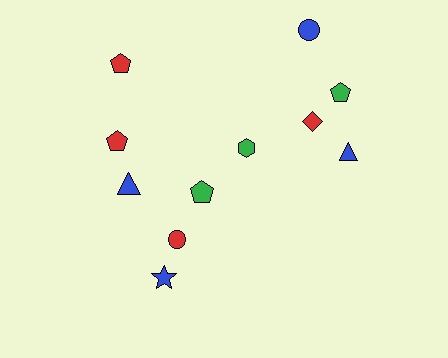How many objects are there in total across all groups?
There are 11 objects.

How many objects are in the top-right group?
There are 5 objects.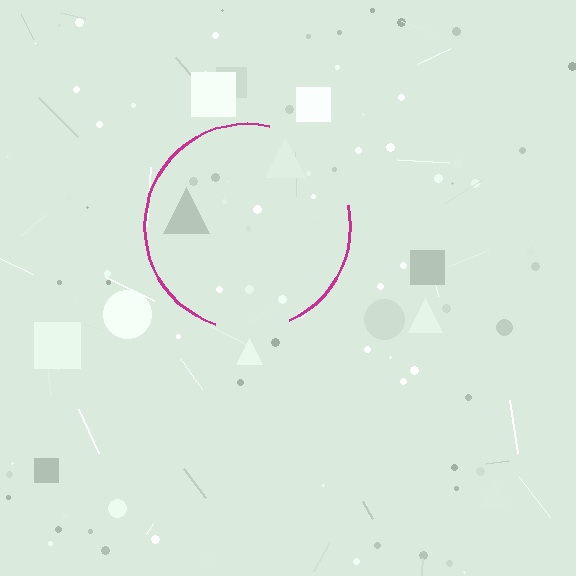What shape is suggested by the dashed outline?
The dashed outline suggests a circle.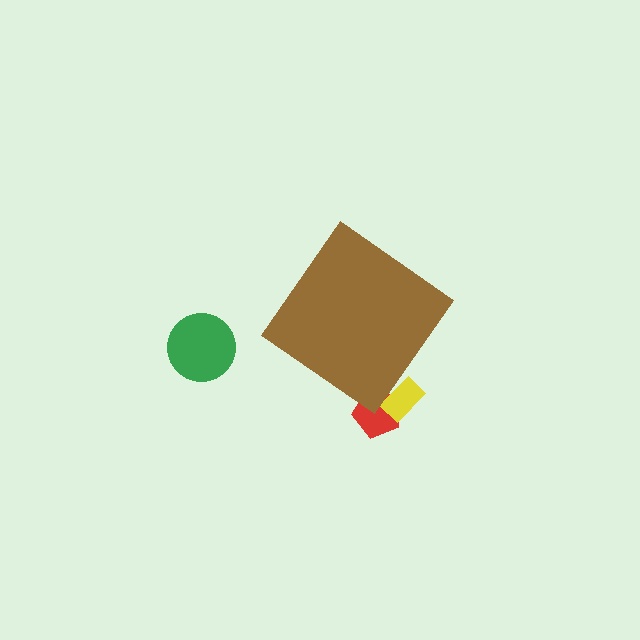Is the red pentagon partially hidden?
Yes, the red pentagon is partially hidden behind the brown diamond.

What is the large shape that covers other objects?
A brown diamond.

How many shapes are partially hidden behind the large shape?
2 shapes are partially hidden.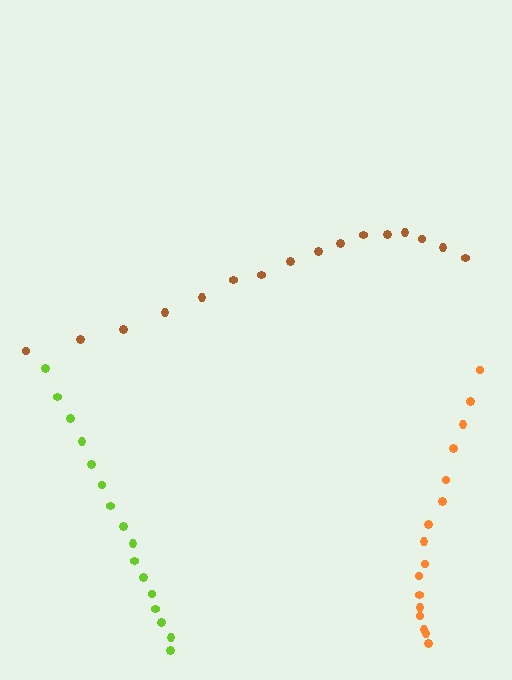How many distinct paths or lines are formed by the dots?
There are 3 distinct paths.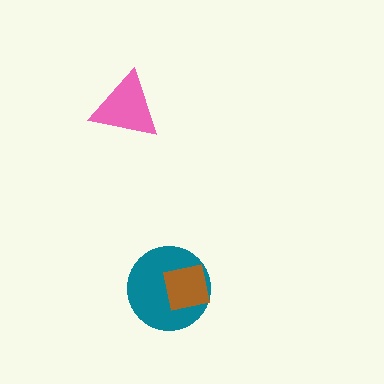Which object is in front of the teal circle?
The brown square is in front of the teal circle.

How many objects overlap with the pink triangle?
0 objects overlap with the pink triangle.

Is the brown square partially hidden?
No, no other shape covers it.